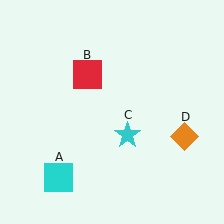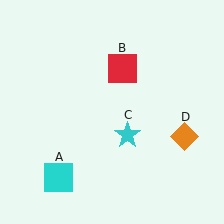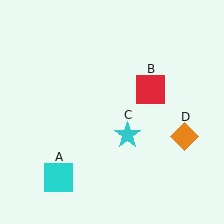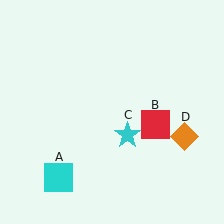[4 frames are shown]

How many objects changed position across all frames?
1 object changed position: red square (object B).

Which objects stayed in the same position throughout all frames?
Cyan square (object A) and cyan star (object C) and orange diamond (object D) remained stationary.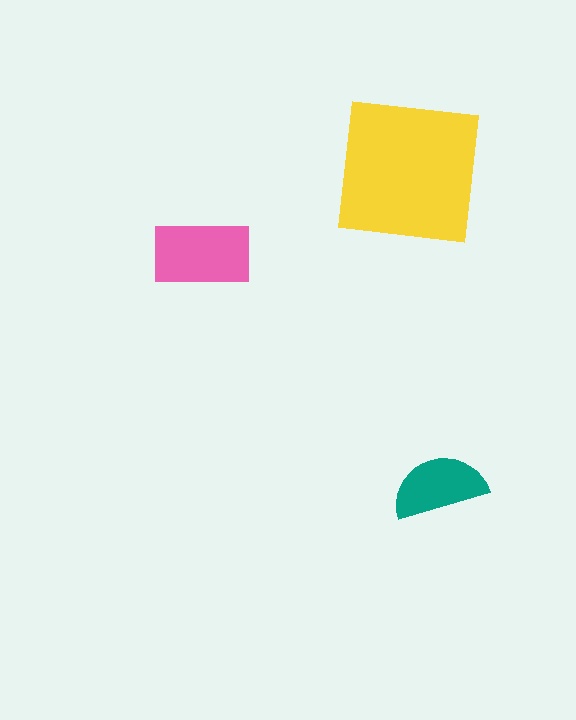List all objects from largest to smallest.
The yellow square, the pink rectangle, the teal semicircle.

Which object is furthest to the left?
The pink rectangle is leftmost.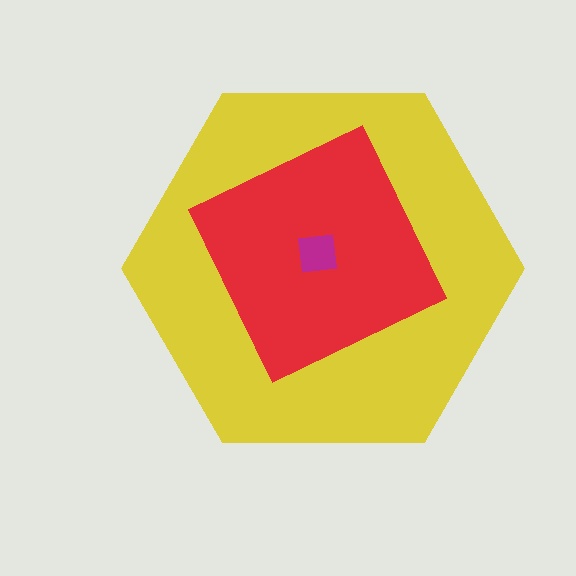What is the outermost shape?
The yellow hexagon.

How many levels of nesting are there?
3.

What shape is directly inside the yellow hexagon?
The red square.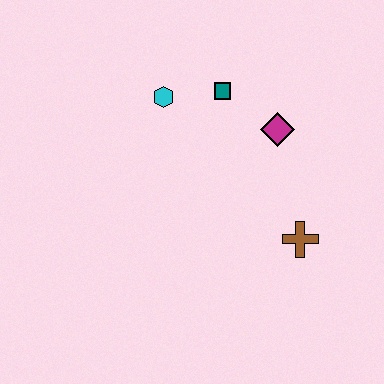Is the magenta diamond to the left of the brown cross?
Yes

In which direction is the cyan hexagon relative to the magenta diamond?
The cyan hexagon is to the left of the magenta diamond.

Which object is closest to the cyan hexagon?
The teal square is closest to the cyan hexagon.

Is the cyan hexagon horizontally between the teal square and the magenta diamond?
No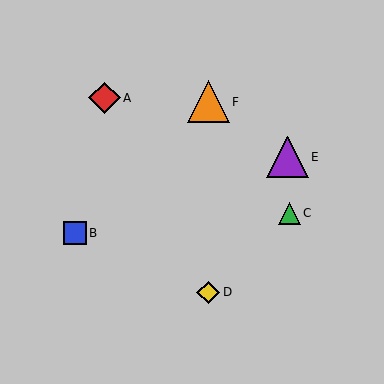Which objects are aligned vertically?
Objects D, F are aligned vertically.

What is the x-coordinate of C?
Object C is at x≈289.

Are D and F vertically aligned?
Yes, both are at x≈208.